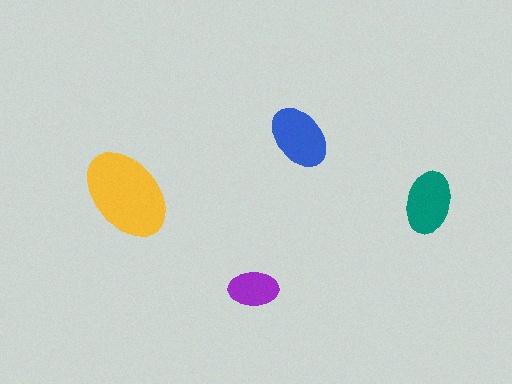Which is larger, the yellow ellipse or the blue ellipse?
The yellow one.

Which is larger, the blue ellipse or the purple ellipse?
The blue one.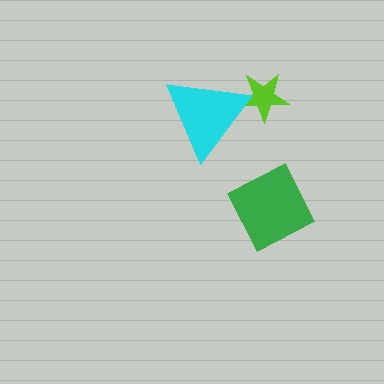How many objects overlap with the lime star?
1 object overlaps with the lime star.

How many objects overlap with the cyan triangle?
1 object overlaps with the cyan triangle.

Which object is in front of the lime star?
The cyan triangle is in front of the lime star.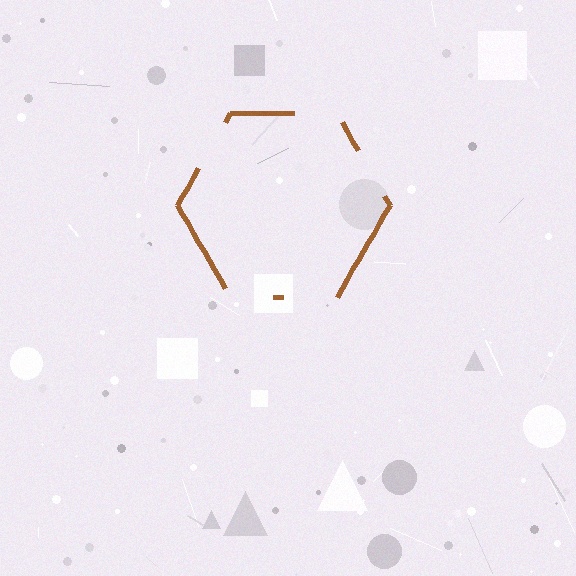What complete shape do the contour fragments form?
The contour fragments form a hexagon.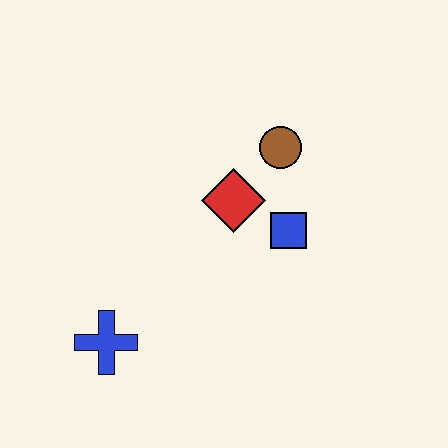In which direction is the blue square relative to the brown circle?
The blue square is below the brown circle.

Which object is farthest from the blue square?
The blue cross is farthest from the blue square.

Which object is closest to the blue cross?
The red diamond is closest to the blue cross.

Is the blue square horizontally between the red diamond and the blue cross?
No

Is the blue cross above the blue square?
No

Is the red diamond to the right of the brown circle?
No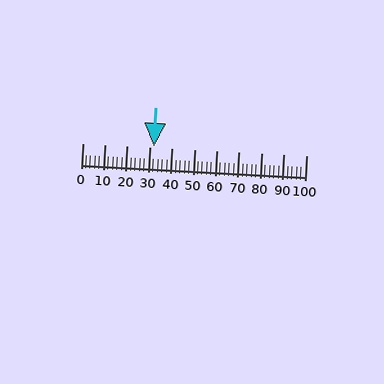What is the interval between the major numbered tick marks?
The major tick marks are spaced 10 units apart.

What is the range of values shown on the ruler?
The ruler shows values from 0 to 100.